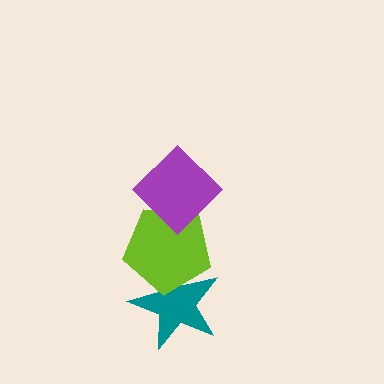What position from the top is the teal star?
The teal star is 3rd from the top.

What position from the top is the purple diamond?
The purple diamond is 1st from the top.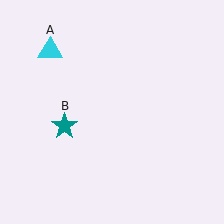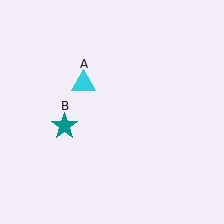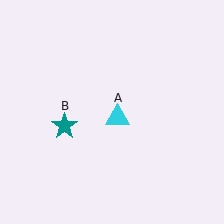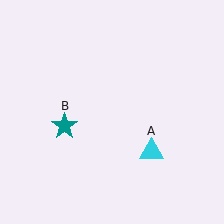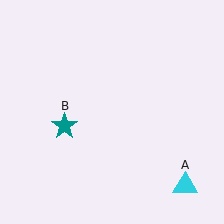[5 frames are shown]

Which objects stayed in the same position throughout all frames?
Teal star (object B) remained stationary.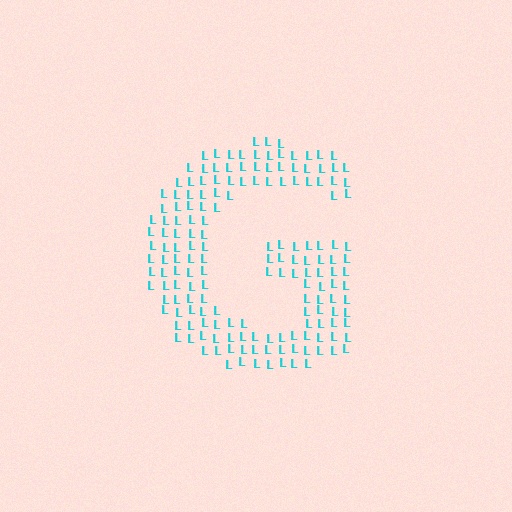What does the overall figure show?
The overall figure shows the letter G.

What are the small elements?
The small elements are letter L's.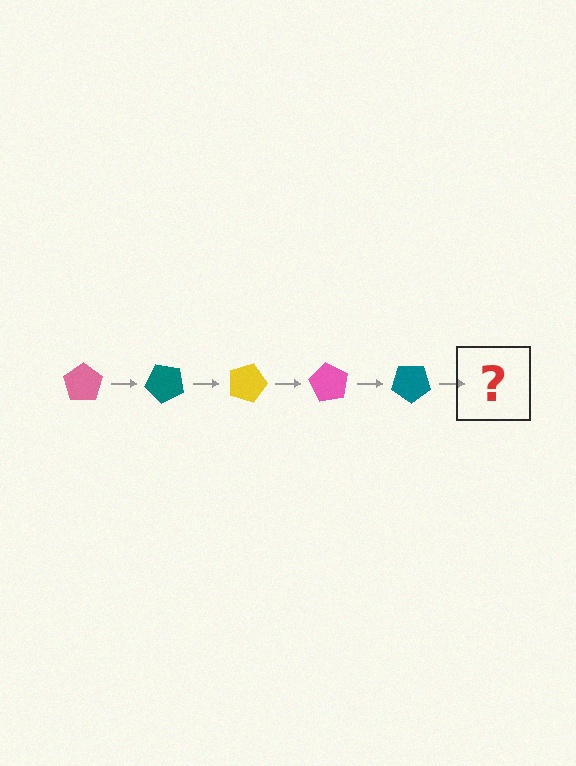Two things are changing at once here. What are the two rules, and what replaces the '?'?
The two rules are that it rotates 45 degrees each step and the color cycles through pink, teal, and yellow. The '?' should be a yellow pentagon, rotated 225 degrees from the start.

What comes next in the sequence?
The next element should be a yellow pentagon, rotated 225 degrees from the start.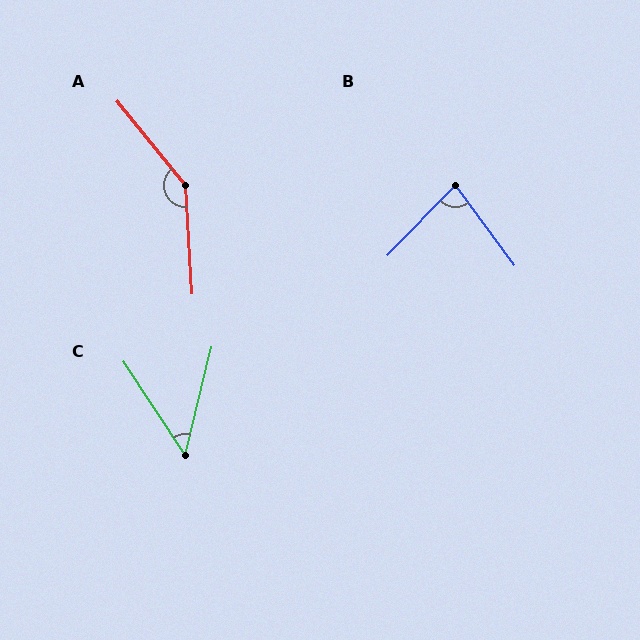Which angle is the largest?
A, at approximately 144 degrees.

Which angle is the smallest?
C, at approximately 47 degrees.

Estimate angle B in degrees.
Approximately 81 degrees.